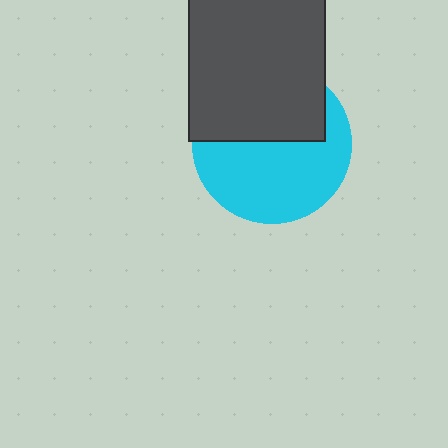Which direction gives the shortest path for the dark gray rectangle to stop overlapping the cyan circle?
Moving up gives the shortest separation.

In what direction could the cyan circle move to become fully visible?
The cyan circle could move down. That would shift it out from behind the dark gray rectangle entirely.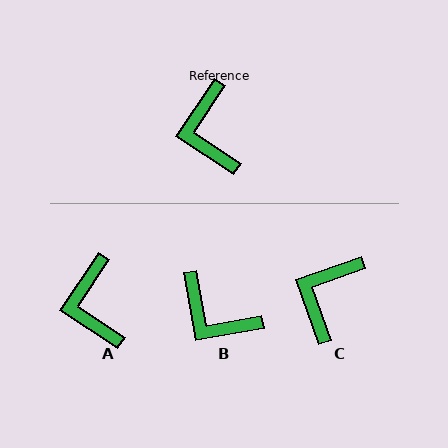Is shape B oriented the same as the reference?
No, it is off by about 44 degrees.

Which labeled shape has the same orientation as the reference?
A.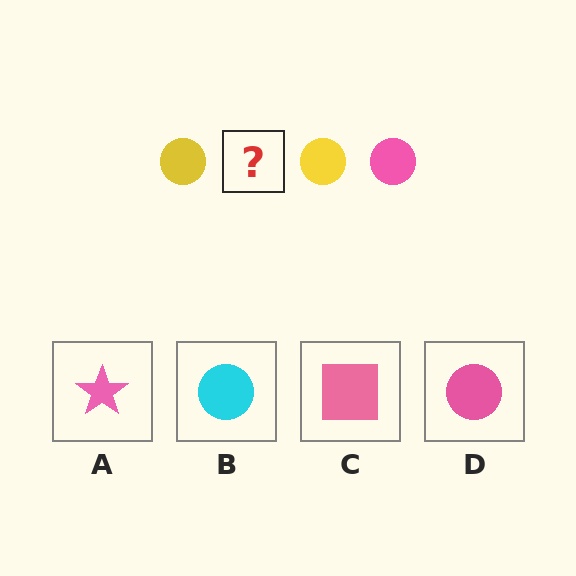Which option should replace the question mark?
Option D.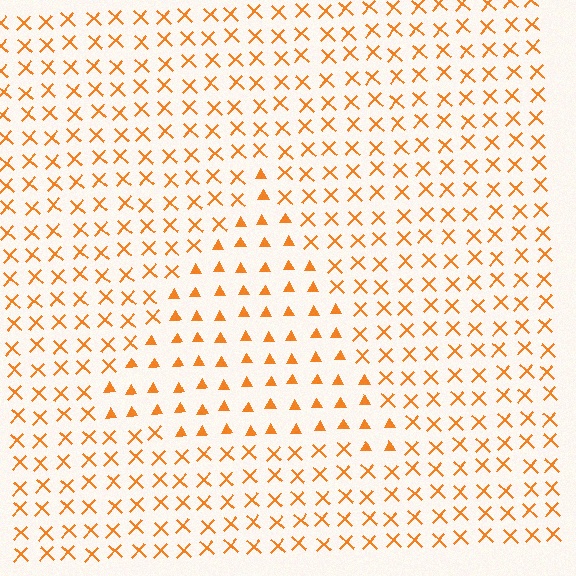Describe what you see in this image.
The image is filled with small orange elements arranged in a uniform grid. A triangle-shaped region contains triangles, while the surrounding area contains X marks. The boundary is defined purely by the change in element shape.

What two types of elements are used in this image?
The image uses triangles inside the triangle region and X marks outside it.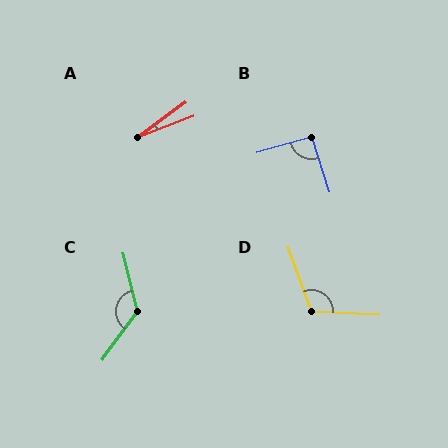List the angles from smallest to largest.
A (15°), B (93°), D (113°), C (130°).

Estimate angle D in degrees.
Approximately 113 degrees.